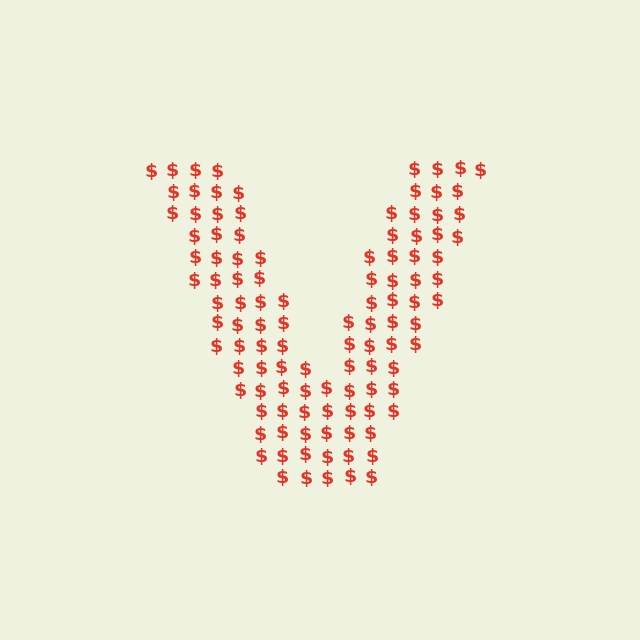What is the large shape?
The large shape is the letter V.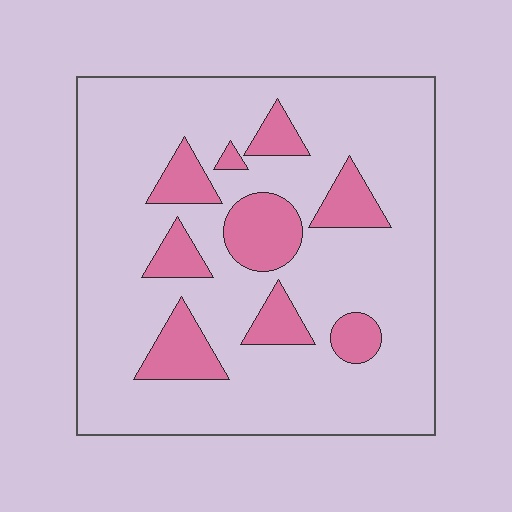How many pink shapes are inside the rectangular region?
9.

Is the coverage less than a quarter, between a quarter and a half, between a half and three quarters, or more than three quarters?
Less than a quarter.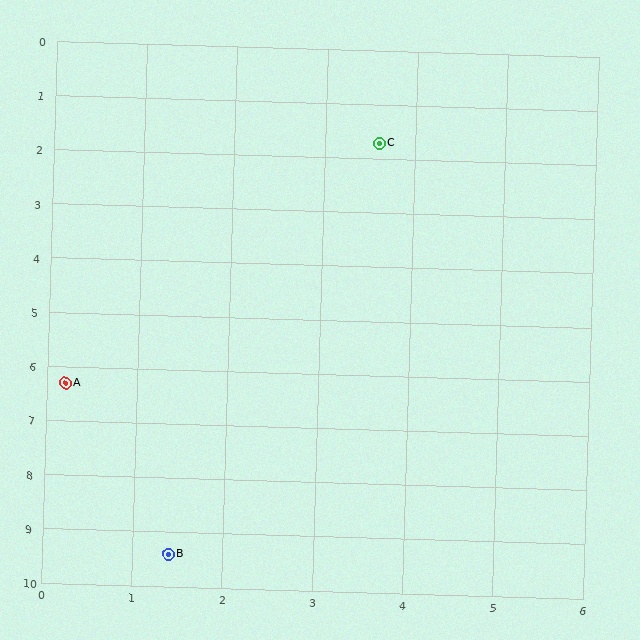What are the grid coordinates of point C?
Point C is at approximately (3.6, 1.7).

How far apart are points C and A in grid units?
Points C and A are about 5.7 grid units apart.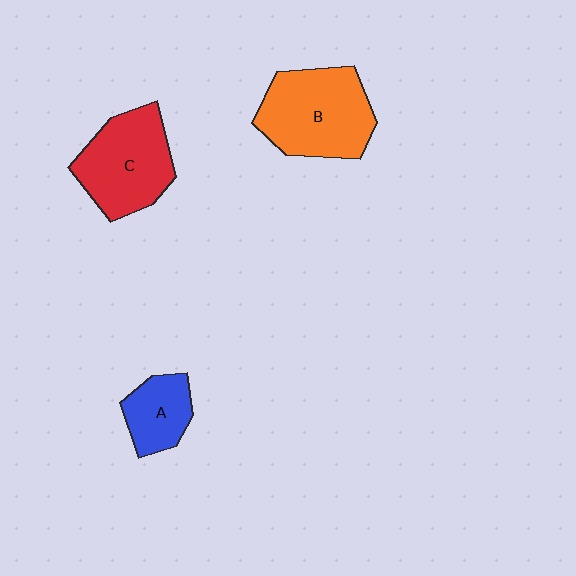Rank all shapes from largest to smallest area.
From largest to smallest: B (orange), C (red), A (blue).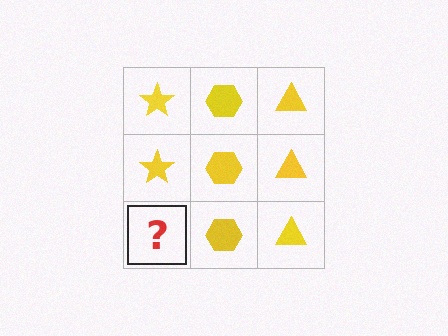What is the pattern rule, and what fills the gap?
The rule is that each column has a consistent shape. The gap should be filled with a yellow star.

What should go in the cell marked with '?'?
The missing cell should contain a yellow star.